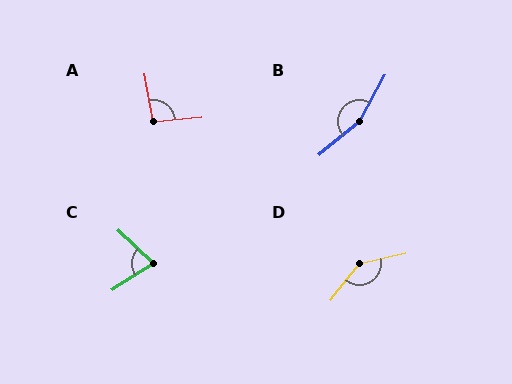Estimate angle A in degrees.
Approximately 95 degrees.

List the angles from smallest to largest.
C (76°), A (95°), D (142°), B (158°).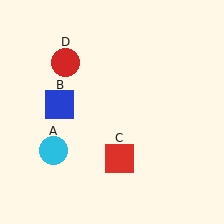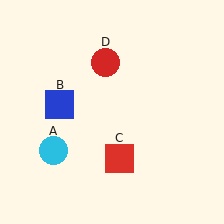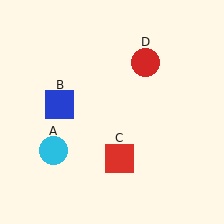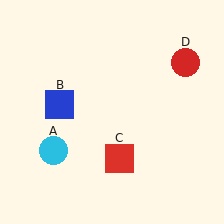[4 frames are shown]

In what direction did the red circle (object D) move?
The red circle (object D) moved right.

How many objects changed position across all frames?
1 object changed position: red circle (object D).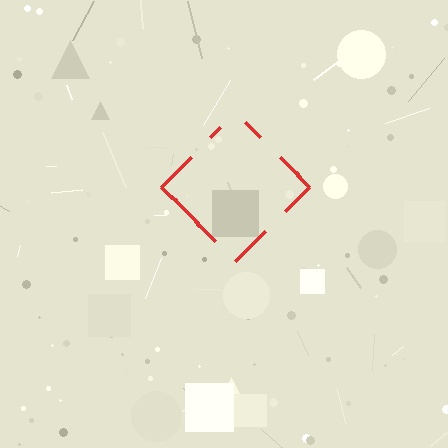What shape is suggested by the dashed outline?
The dashed outline suggests a diamond.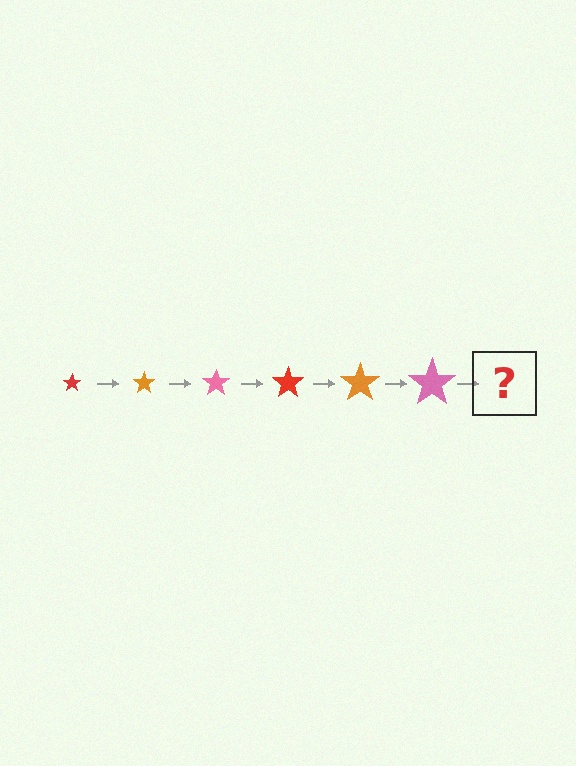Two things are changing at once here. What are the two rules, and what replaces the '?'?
The two rules are that the star grows larger each step and the color cycles through red, orange, and pink. The '?' should be a red star, larger than the previous one.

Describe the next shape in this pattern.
It should be a red star, larger than the previous one.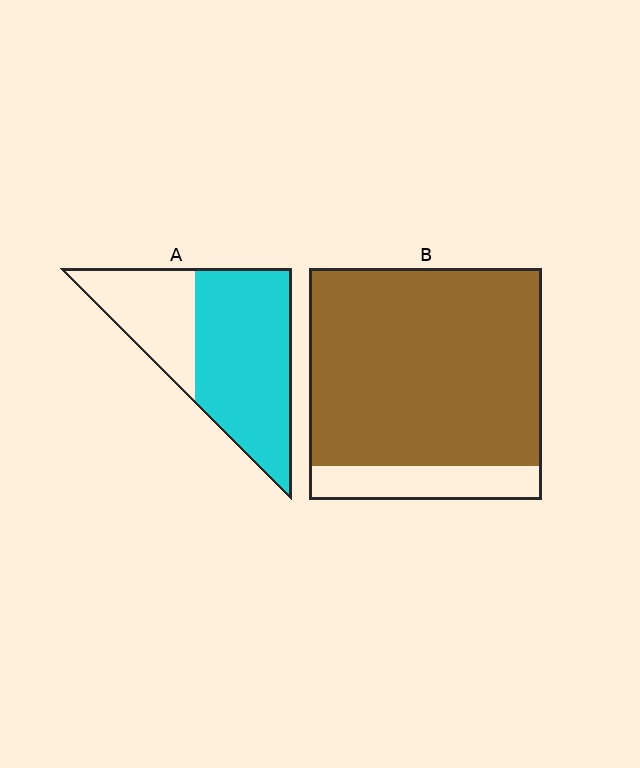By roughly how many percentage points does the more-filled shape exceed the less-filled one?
By roughly 20 percentage points (B over A).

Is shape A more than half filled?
Yes.